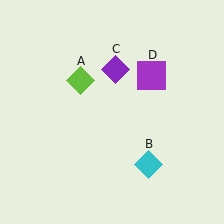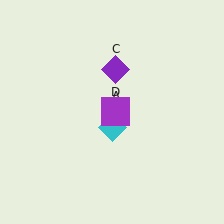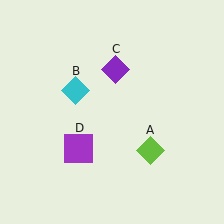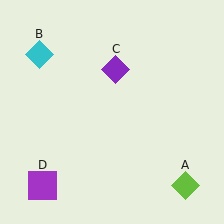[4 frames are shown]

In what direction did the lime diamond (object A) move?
The lime diamond (object A) moved down and to the right.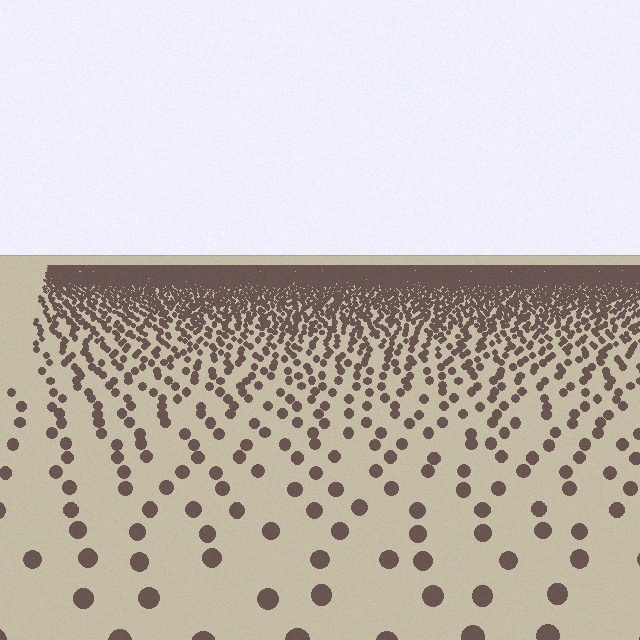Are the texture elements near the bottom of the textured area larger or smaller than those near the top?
Larger. Near the bottom, elements are closer to the viewer and appear at a bigger on-screen size.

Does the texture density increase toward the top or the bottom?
Density increases toward the top.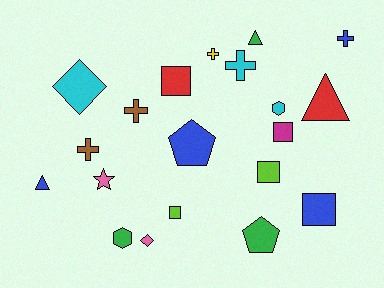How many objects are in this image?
There are 20 objects.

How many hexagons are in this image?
There are 2 hexagons.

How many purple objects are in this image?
There are no purple objects.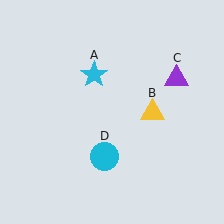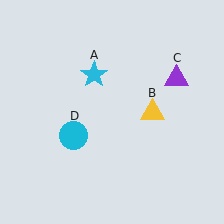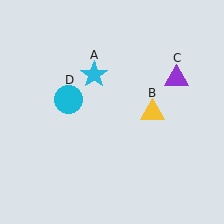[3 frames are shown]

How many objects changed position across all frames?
1 object changed position: cyan circle (object D).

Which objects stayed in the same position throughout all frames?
Cyan star (object A) and yellow triangle (object B) and purple triangle (object C) remained stationary.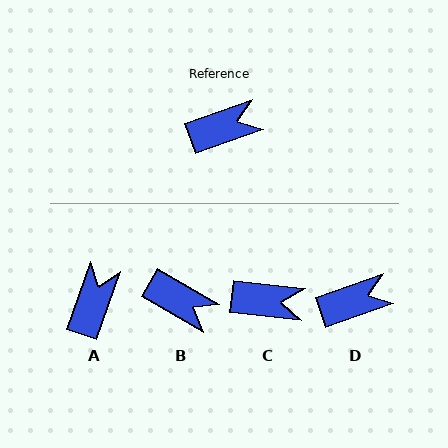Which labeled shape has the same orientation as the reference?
D.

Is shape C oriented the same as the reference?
No, it is off by about 26 degrees.